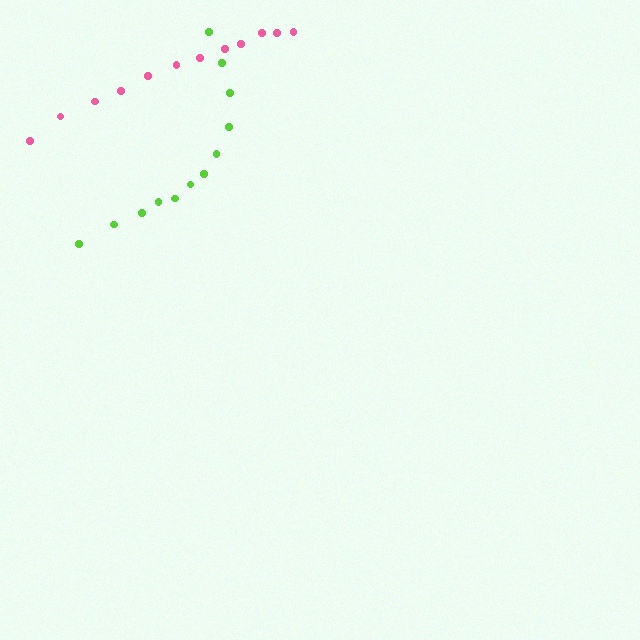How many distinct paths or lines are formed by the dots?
There are 2 distinct paths.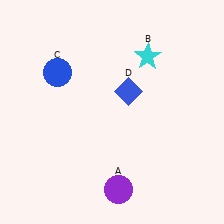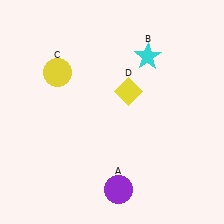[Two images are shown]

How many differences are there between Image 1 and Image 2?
There are 2 differences between the two images.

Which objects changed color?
C changed from blue to yellow. D changed from blue to yellow.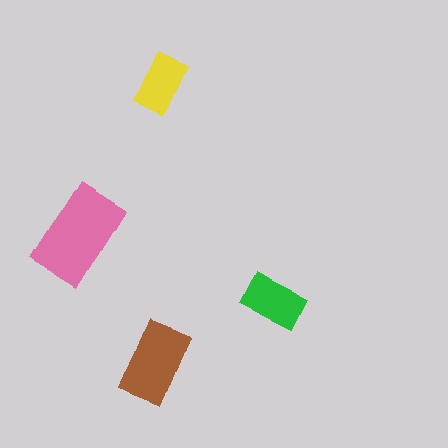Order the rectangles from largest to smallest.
the pink one, the brown one, the green one, the yellow one.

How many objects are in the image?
There are 4 objects in the image.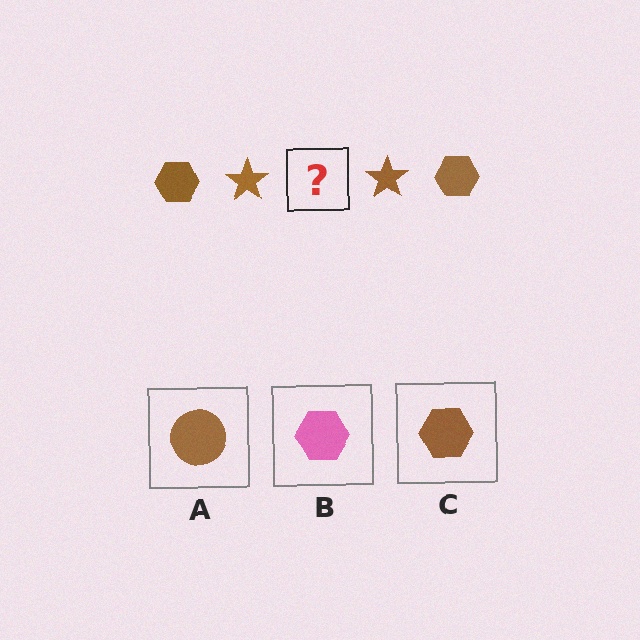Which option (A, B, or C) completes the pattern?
C.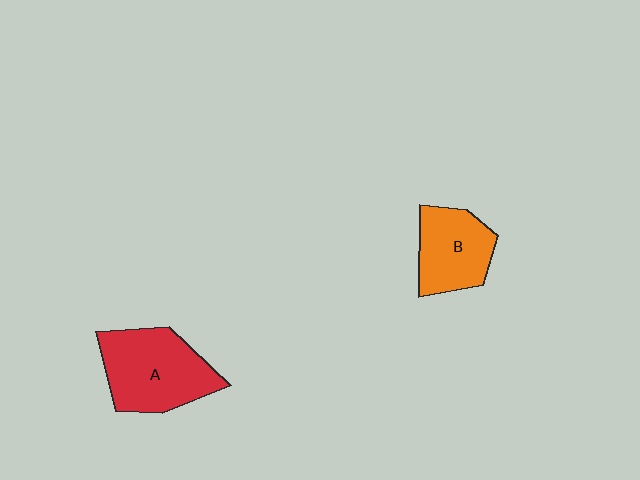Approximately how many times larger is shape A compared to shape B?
Approximately 1.4 times.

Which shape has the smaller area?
Shape B (orange).